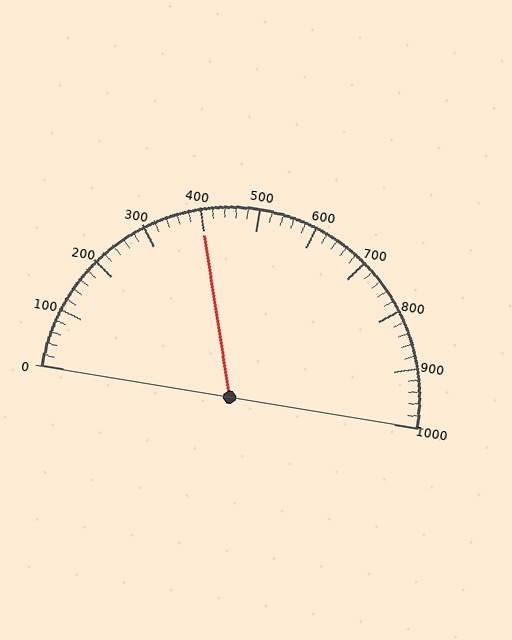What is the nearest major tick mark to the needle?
The nearest major tick mark is 400.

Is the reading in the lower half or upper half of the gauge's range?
The reading is in the lower half of the range (0 to 1000).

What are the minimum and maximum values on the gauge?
The gauge ranges from 0 to 1000.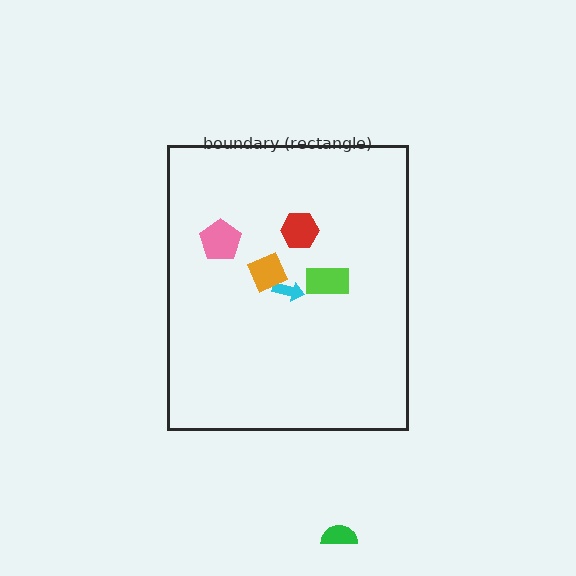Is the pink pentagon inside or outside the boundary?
Inside.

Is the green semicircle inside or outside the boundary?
Outside.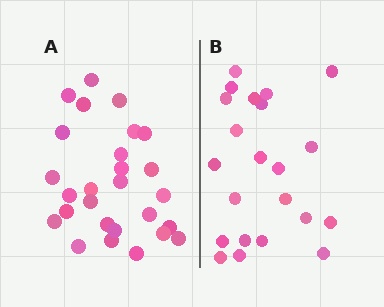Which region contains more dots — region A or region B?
Region A (the left region) has more dots.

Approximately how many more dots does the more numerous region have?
Region A has about 5 more dots than region B.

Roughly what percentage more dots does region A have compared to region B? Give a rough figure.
About 25% more.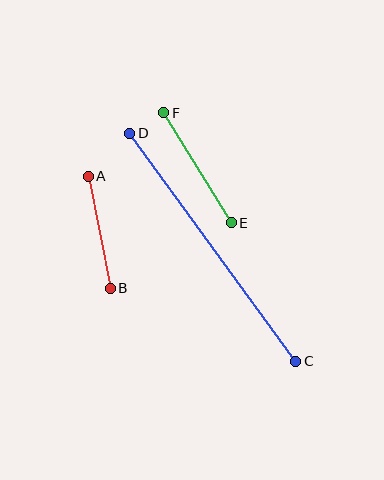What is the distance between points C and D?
The distance is approximately 282 pixels.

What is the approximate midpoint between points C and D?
The midpoint is at approximately (213, 247) pixels.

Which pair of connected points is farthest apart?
Points C and D are farthest apart.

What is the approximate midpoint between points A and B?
The midpoint is at approximately (99, 232) pixels.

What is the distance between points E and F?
The distance is approximately 129 pixels.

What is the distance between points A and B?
The distance is approximately 114 pixels.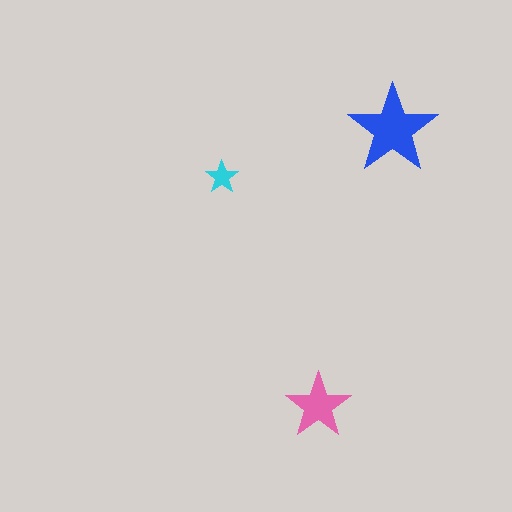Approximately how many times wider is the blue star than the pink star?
About 1.5 times wider.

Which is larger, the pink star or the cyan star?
The pink one.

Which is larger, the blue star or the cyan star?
The blue one.